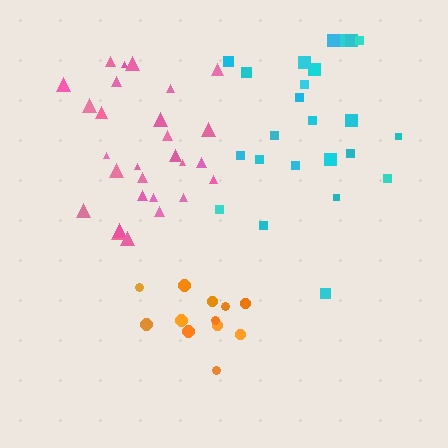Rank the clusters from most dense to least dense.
orange, pink, cyan.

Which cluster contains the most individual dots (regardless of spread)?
Pink (28).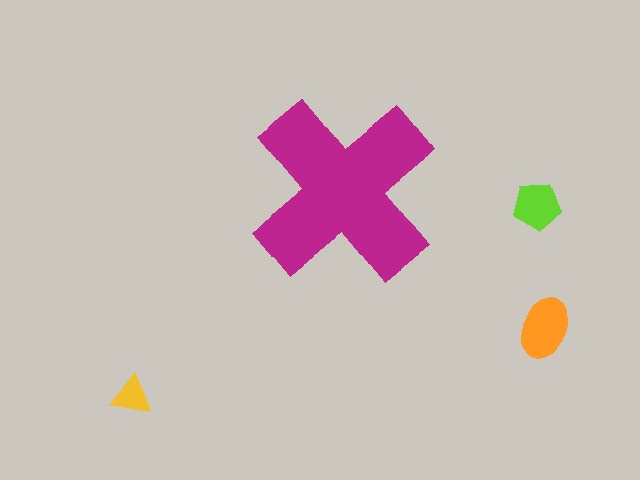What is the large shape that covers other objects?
A magenta cross.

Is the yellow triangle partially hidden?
No, the yellow triangle is fully visible.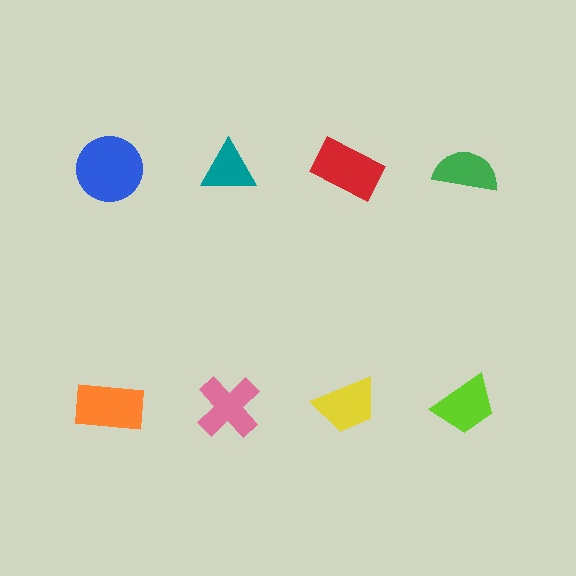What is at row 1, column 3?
A red rectangle.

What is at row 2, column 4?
A lime trapezoid.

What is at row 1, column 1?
A blue circle.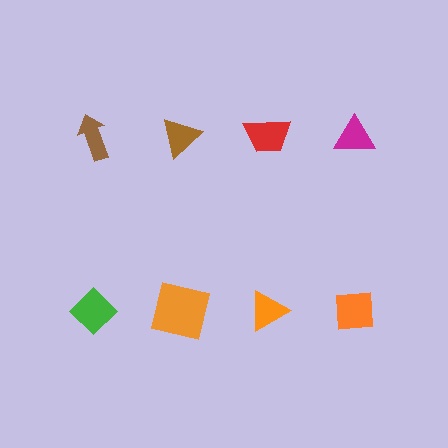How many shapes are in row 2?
4 shapes.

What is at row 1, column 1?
A brown arrow.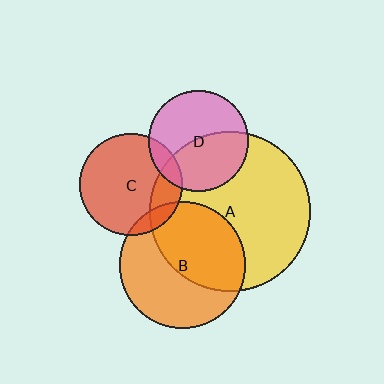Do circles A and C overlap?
Yes.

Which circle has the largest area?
Circle A (yellow).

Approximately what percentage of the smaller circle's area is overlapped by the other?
Approximately 20%.